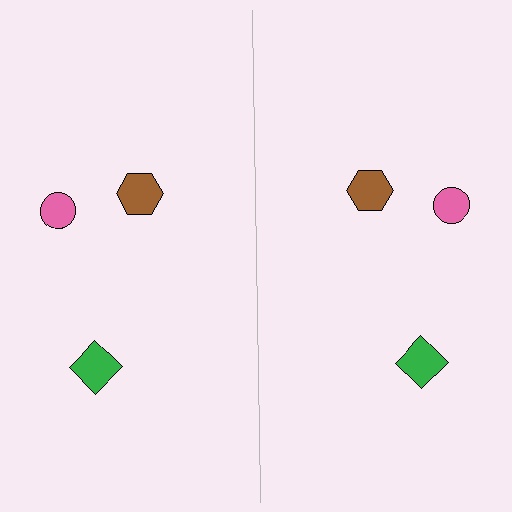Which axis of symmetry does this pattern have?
The pattern has a vertical axis of symmetry running through the center of the image.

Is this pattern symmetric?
Yes, this pattern has bilateral (reflection) symmetry.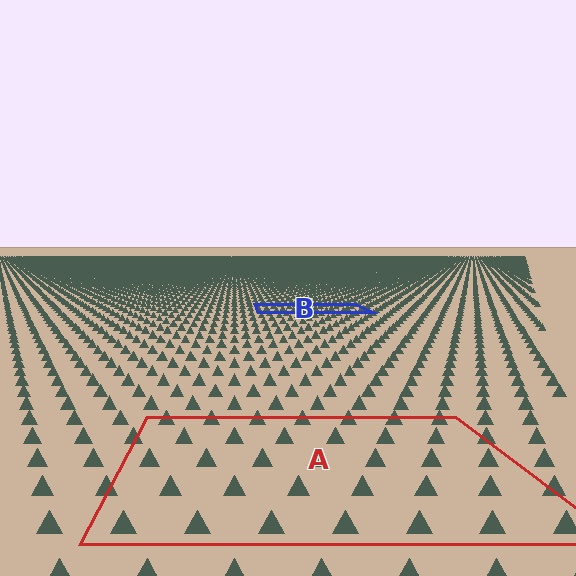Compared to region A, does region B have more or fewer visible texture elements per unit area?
Region B has more texture elements per unit area — they are packed more densely because it is farther away.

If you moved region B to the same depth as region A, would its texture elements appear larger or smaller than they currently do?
They would appear larger. At a closer depth, the same texture elements are projected at a bigger on-screen size.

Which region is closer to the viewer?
Region A is closer. The texture elements there are larger and more spread out.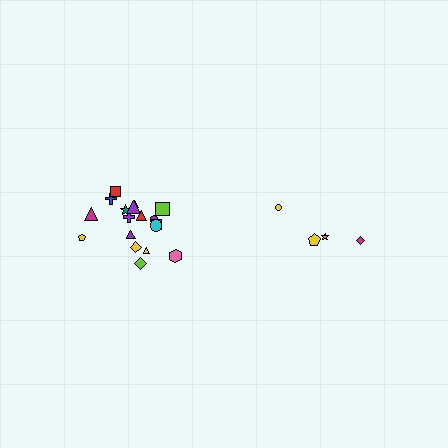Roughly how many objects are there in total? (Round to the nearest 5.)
Roughly 20 objects in total.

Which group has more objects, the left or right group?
The left group.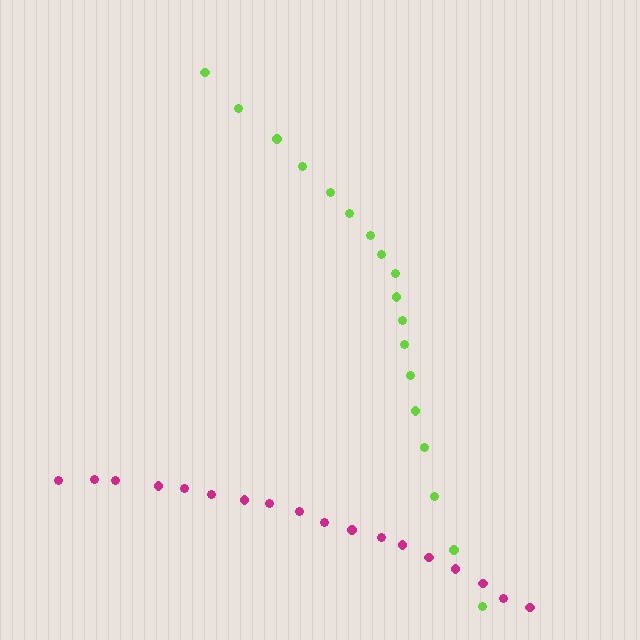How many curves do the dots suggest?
There are 2 distinct paths.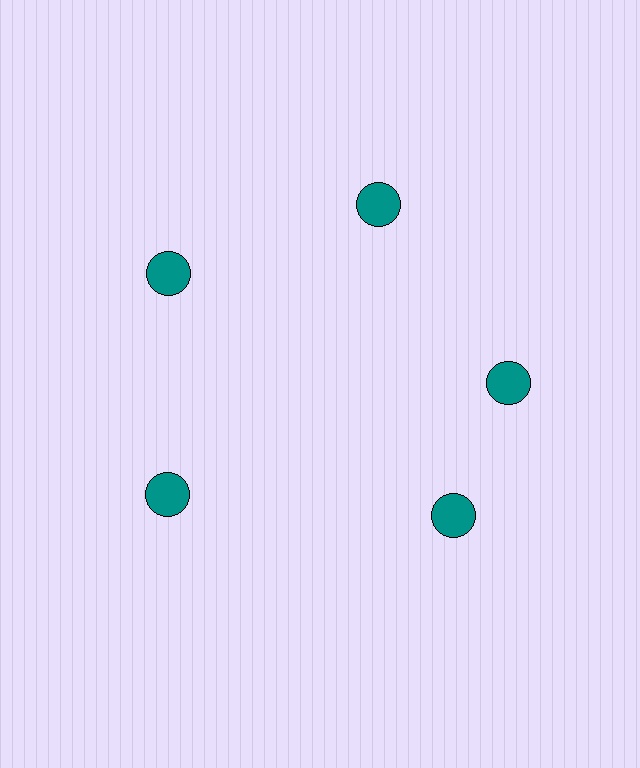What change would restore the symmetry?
The symmetry would be restored by rotating it back into even spacing with its neighbors so that all 5 circles sit at equal angles and equal distance from the center.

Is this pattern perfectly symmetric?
No. The 5 teal circles are arranged in a ring, but one element near the 5 o'clock position is rotated out of alignment along the ring, breaking the 5-fold rotational symmetry.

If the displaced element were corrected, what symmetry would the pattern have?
It would have 5-fold rotational symmetry — the pattern would map onto itself every 72 degrees.